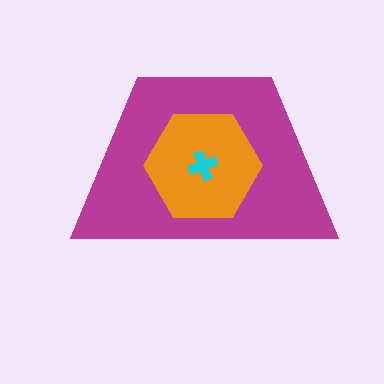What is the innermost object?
The cyan cross.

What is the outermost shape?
The magenta trapezoid.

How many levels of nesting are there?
3.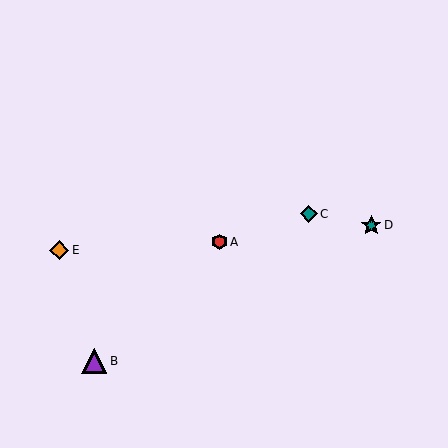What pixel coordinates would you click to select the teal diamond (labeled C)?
Click at (309, 214) to select the teal diamond C.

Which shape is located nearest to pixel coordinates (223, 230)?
The red hexagon (labeled A) at (220, 242) is nearest to that location.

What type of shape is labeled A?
Shape A is a red hexagon.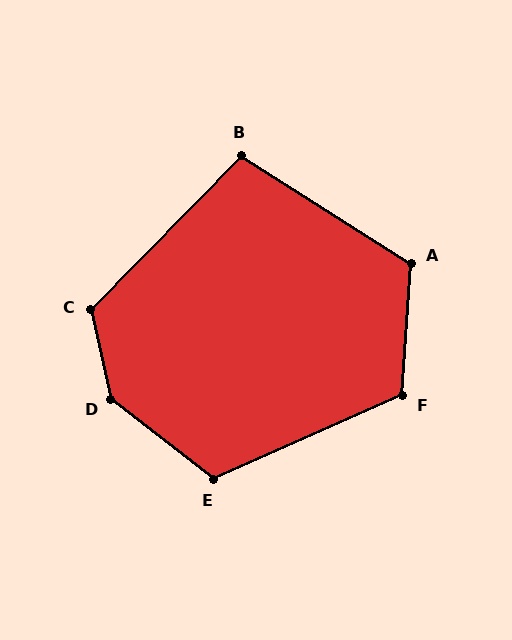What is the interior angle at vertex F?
Approximately 118 degrees (obtuse).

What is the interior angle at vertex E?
Approximately 118 degrees (obtuse).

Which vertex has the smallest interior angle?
B, at approximately 102 degrees.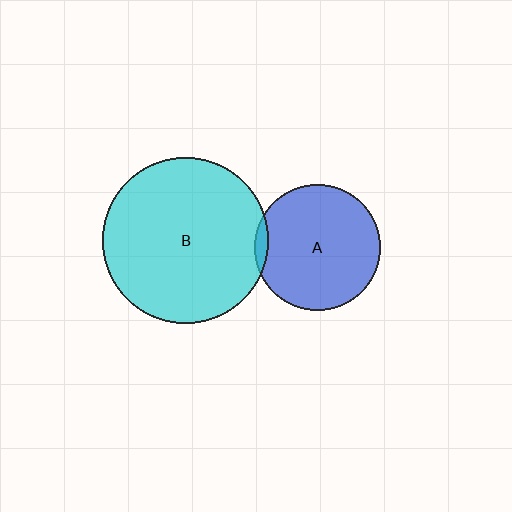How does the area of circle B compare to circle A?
Approximately 1.7 times.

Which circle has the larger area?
Circle B (cyan).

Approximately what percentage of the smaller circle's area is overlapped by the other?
Approximately 5%.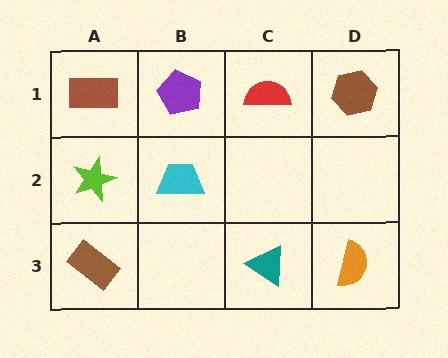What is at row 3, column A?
A brown rectangle.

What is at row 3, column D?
An orange semicircle.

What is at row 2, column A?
A lime star.